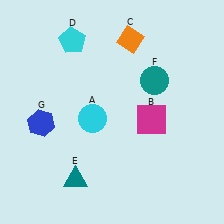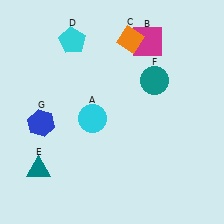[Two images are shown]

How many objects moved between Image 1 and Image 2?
2 objects moved between the two images.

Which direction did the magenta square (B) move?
The magenta square (B) moved up.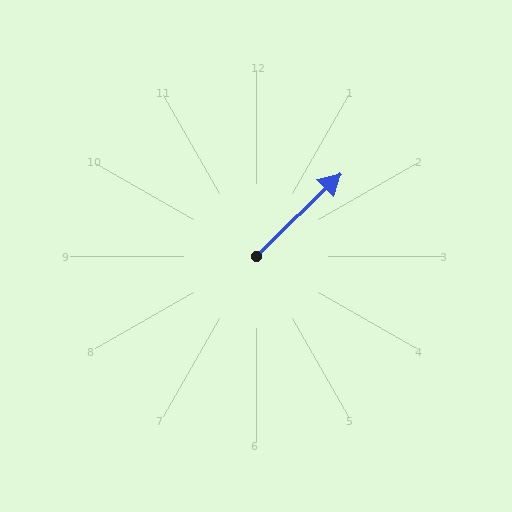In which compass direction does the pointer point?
Northeast.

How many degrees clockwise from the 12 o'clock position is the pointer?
Approximately 45 degrees.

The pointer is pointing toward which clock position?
Roughly 2 o'clock.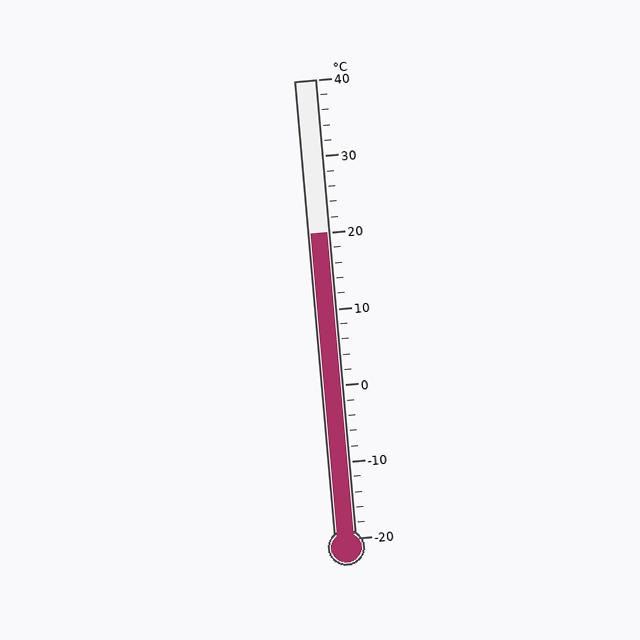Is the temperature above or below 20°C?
The temperature is at 20°C.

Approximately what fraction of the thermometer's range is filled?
The thermometer is filled to approximately 65% of its range.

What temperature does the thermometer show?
The thermometer shows approximately 20°C.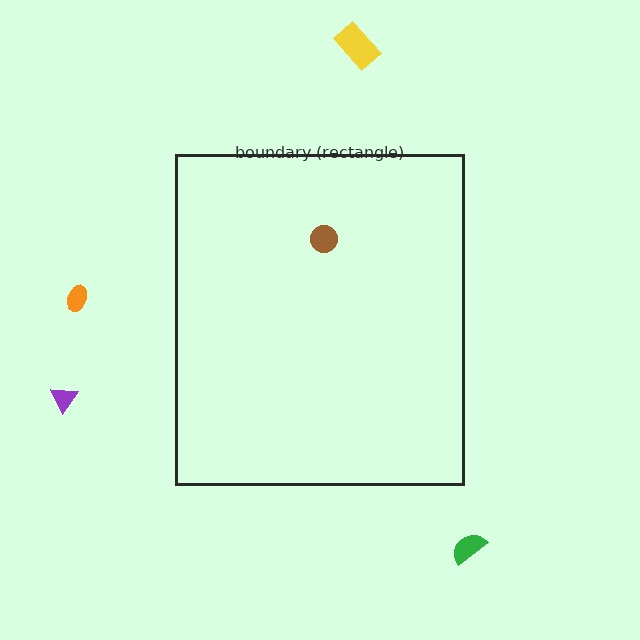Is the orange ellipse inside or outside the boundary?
Outside.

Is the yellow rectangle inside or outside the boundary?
Outside.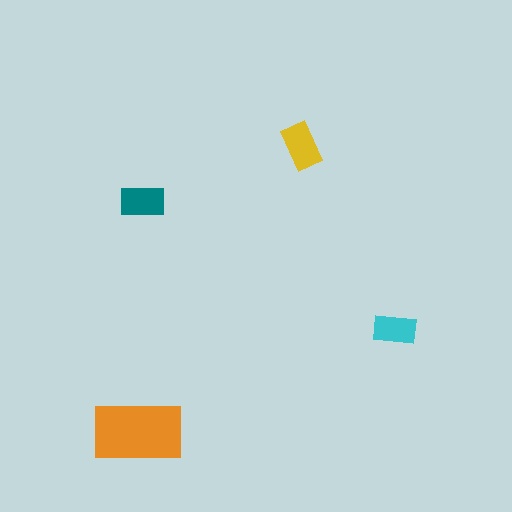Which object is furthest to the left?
The orange rectangle is leftmost.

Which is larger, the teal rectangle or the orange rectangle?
The orange one.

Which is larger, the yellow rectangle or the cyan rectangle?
The yellow one.